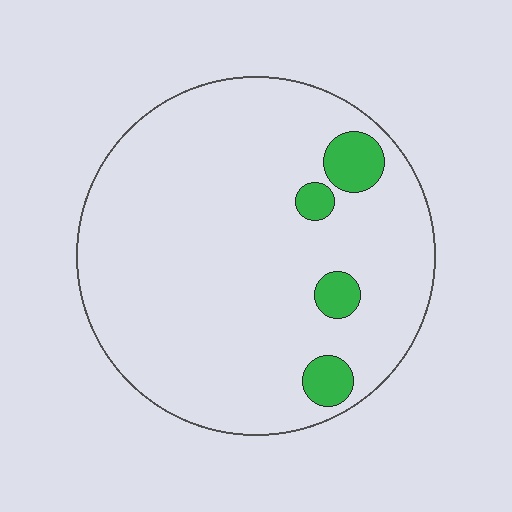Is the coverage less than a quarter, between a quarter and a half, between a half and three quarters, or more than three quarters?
Less than a quarter.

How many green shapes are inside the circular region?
4.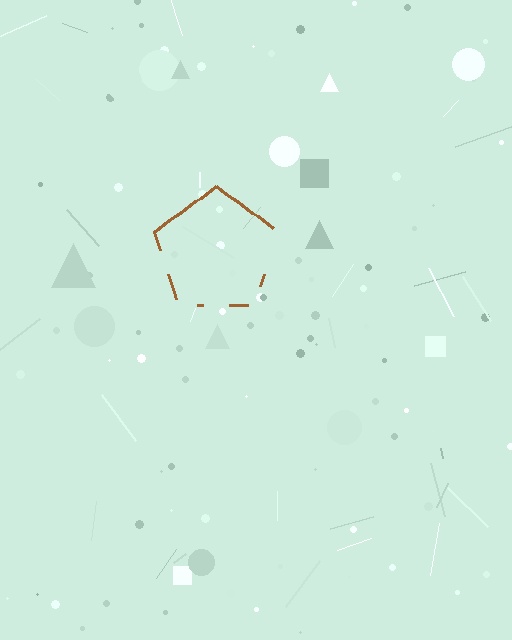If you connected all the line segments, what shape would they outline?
They would outline a pentagon.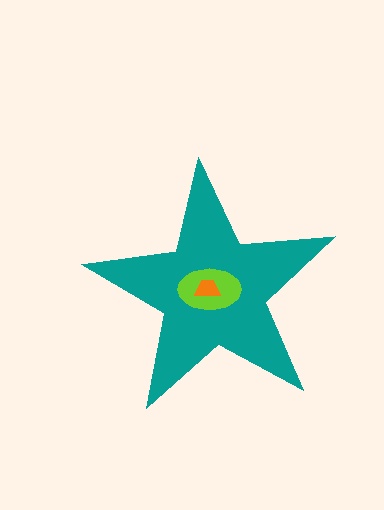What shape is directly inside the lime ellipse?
The orange trapezoid.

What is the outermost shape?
The teal star.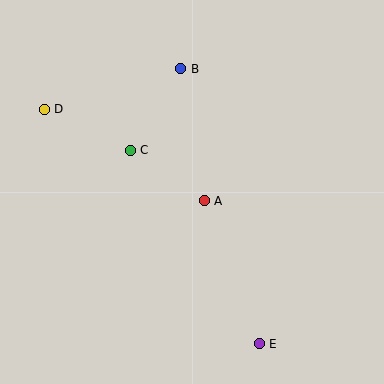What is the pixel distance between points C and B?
The distance between C and B is 96 pixels.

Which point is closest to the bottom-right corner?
Point E is closest to the bottom-right corner.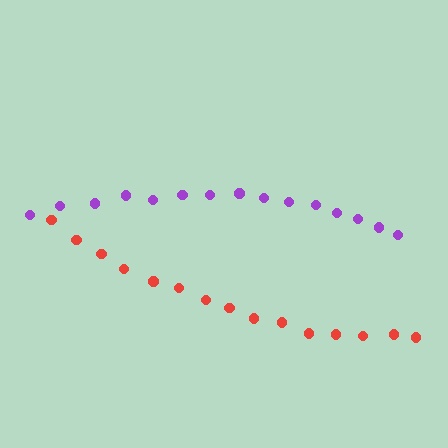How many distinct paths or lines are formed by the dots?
There are 2 distinct paths.